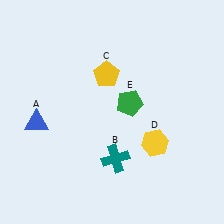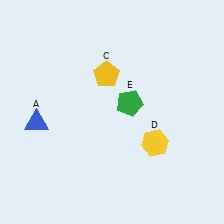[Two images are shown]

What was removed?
The teal cross (B) was removed in Image 2.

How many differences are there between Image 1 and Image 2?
There is 1 difference between the two images.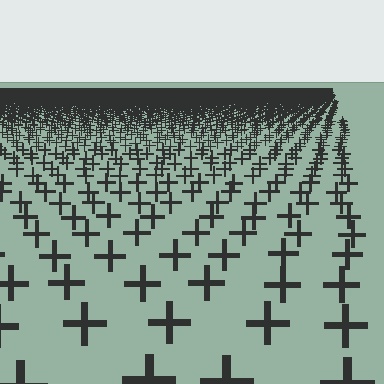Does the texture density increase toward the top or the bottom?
Density increases toward the top.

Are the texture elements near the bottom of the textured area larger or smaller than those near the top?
Larger. Near the bottom, elements are closer to the viewer and appear at a bigger on-screen size.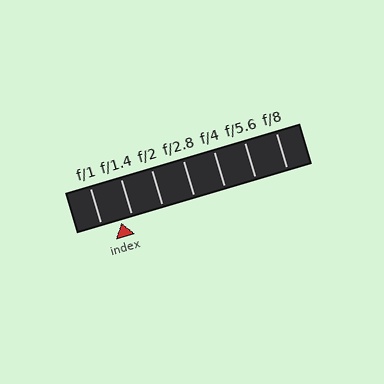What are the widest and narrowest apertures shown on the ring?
The widest aperture shown is f/1 and the narrowest is f/8.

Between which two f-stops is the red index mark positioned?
The index mark is between f/1 and f/1.4.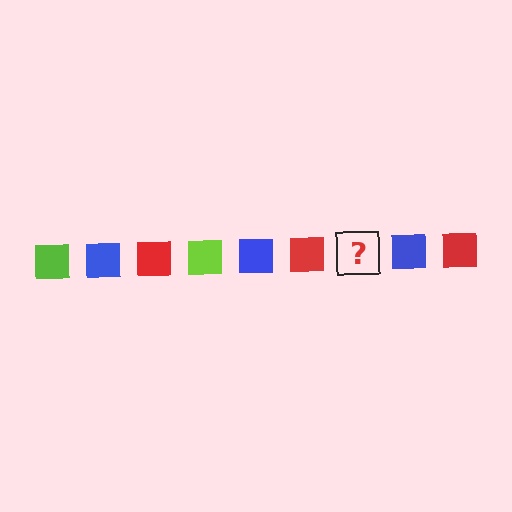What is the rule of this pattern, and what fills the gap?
The rule is that the pattern cycles through lime, blue, red squares. The gap should be filled with a lime square.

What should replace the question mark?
The question mark should be replaced with a lime square.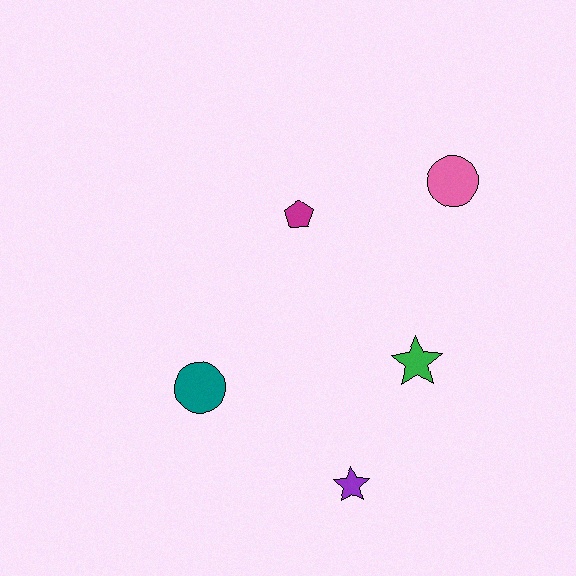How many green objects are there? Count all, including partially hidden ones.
There is 1 green object.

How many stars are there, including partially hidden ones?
There are 2 stars.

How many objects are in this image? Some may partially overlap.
There are 5 objects.